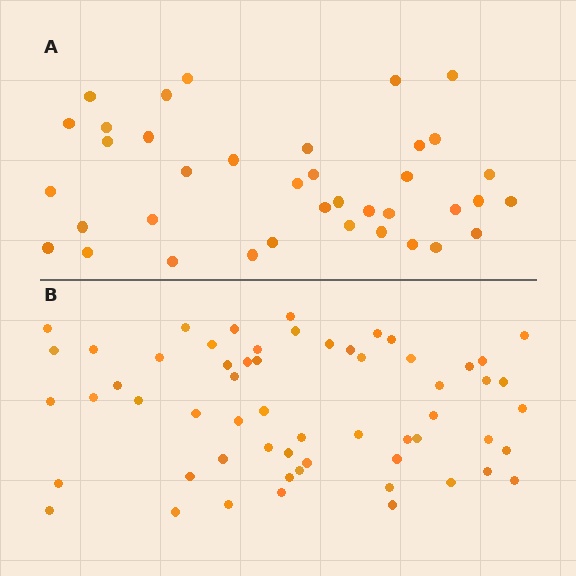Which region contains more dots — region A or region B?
Region B (the bottom region) has more dots.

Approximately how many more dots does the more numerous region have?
Region B has approximately 20 more dots than region A.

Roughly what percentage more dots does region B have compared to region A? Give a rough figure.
About 55% more.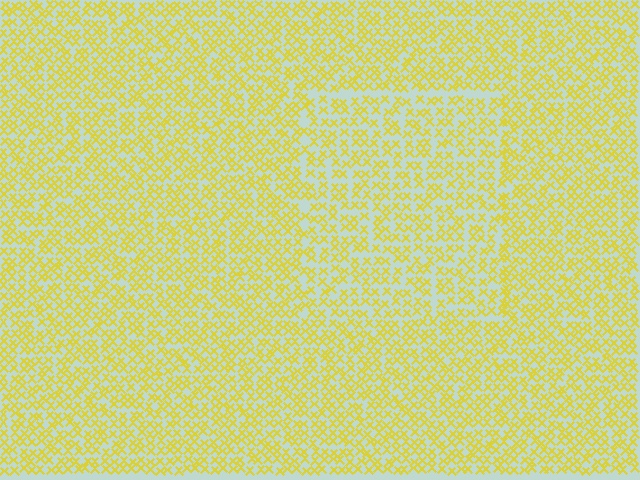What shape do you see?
I see a rectangle.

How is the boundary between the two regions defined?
The boundary is defined by a change in element density (approximately 1.4x ratio). All elements are the same color, size, and shape.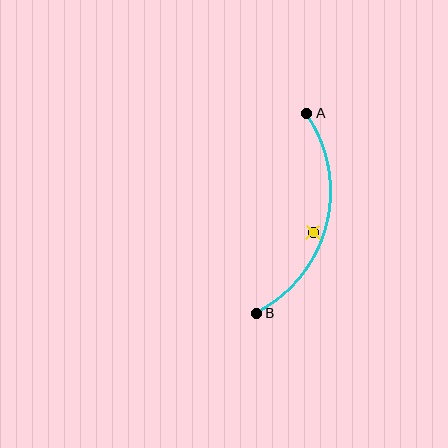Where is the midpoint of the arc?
The arc midpoint is the point on the curve farthest from the straight line joining A and B. It sits to the right of that line.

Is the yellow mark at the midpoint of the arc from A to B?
No — the yellow mark does not lie on the arc at all. It sits slightly inside the curve.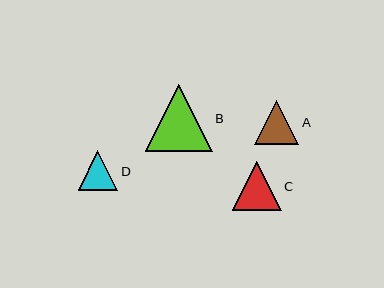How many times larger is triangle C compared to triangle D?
Triangle C is approximately 1.2 times the size of triangle D.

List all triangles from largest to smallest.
From largest to smallest: B, C, A, D.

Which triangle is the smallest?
Triangle D is the smallest with a size of approximately 40 pixels.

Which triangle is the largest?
Triangle B is the largest with a size of approximately 67 pixels.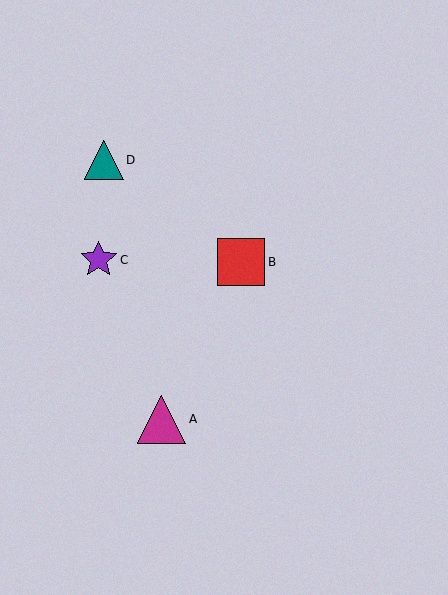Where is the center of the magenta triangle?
The center of the magenta triangle is at (162, 419).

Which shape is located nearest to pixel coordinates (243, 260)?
The red square (labeled B) at (241, 262) is nearest to that location.